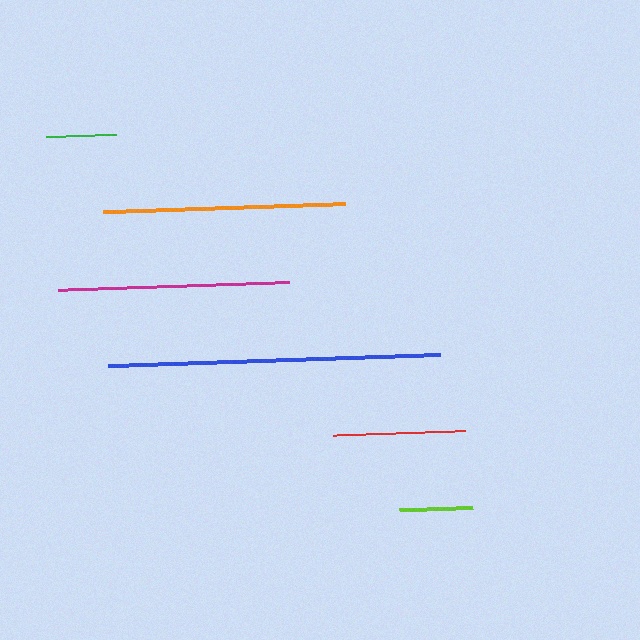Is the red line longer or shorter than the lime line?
The red line is longer than the lime line.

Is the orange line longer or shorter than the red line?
The orange line is longer than the red line.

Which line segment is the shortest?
The green line is the shortest at approximately 70 pixels.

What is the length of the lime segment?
The lime segment is approximately 73 pixels long.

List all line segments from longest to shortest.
From longest to shortest: blue, orange, magenta, red, lime, green.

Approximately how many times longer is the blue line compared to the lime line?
The blue line is approximately 4.5 times the length of the lime line.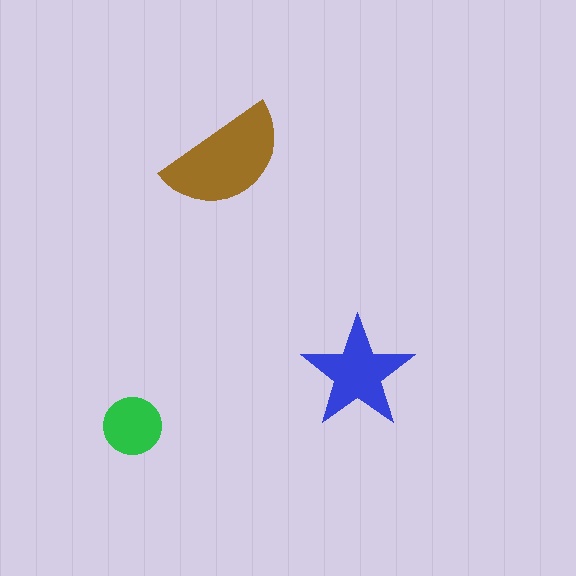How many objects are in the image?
There are 3 objects in the image.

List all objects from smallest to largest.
The green circle, the blue star, the brown semicircle.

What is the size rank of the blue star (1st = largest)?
2nd.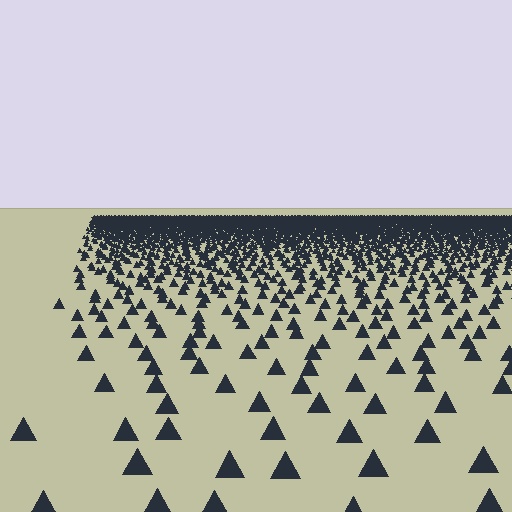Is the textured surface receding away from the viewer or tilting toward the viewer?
The surface is receding away from the viewer. Texture elements get smaller and denser toward the top.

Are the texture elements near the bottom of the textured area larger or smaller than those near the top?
Larger. Near the bottom, elements are closer to the viewer and appear at a bigger on-screen size.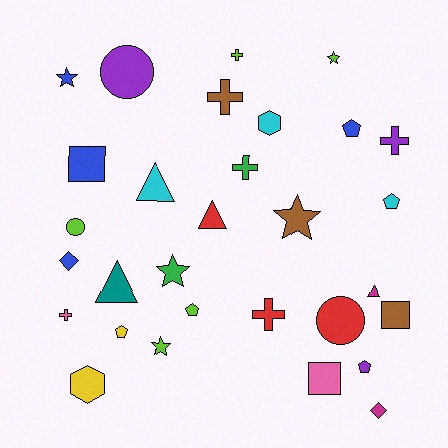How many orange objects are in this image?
There are no orange objects.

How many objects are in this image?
There are 30 objects.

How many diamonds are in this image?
There are 2 diamonds.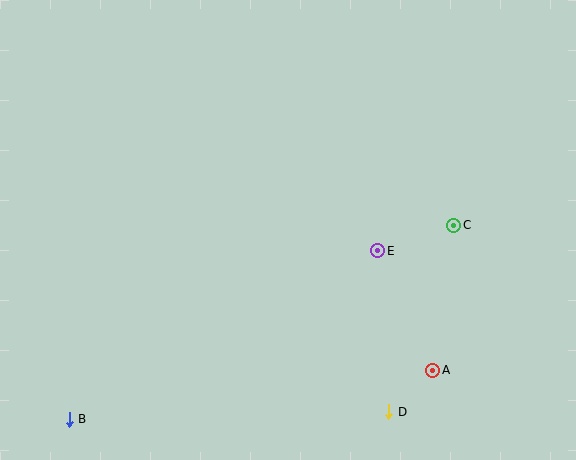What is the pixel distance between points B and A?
The distance between B and A is 367 pixels.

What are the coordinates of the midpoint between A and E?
The midpoint between A and E is at (405, 311).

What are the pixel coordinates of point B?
Point B is at (69, 419).